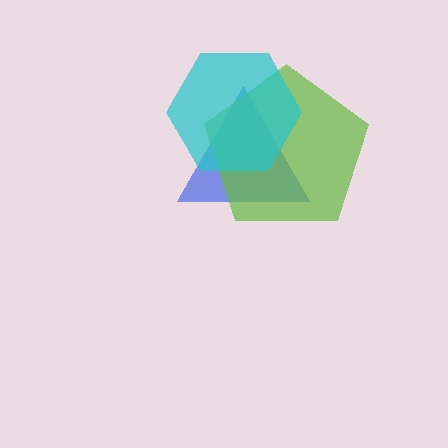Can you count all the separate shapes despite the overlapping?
Yes, there are 3 separate shapes.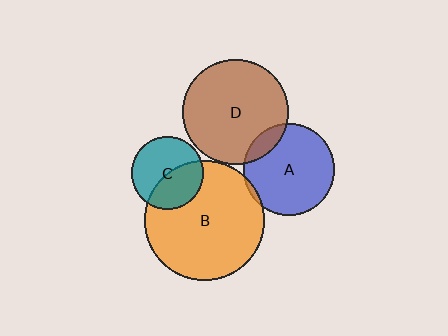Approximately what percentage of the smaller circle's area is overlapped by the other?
Approximately 10%.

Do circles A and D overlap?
Yes.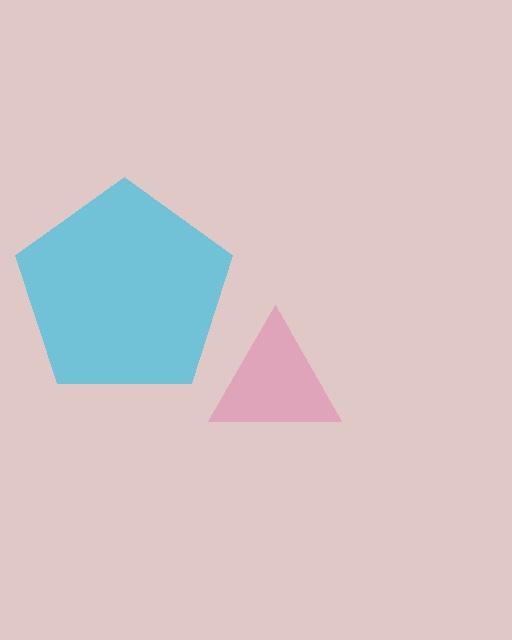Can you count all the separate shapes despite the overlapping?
Yes, there are 2 separate shapes.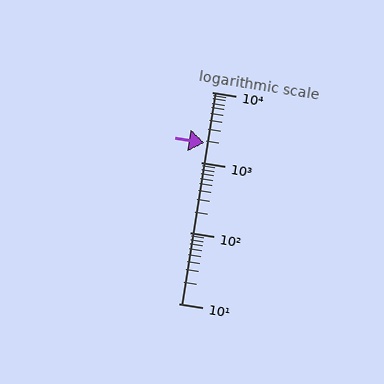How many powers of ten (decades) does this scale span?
The scale spans 3 decades, from 10 to 10000.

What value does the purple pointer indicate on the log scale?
The pointer indicates approximately 1900.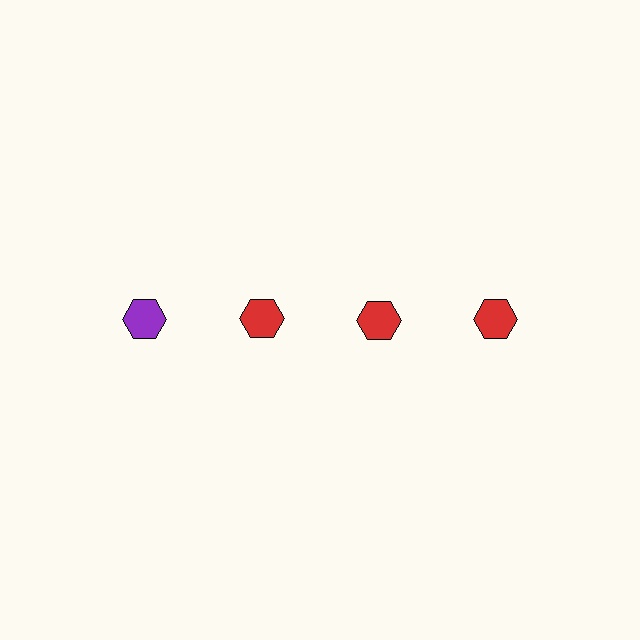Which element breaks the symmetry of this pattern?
The purple hexagon in the top row, leftmost column breaks the symmetry. All other shapes are red hexagons.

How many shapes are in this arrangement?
There are 4 shapes arranged in a grid pattern.